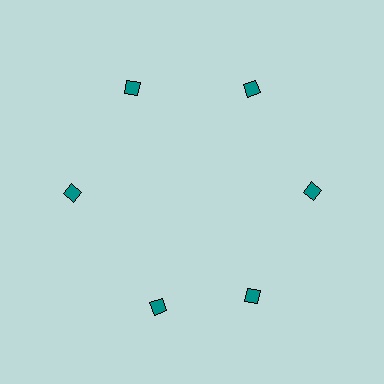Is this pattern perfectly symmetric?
No. The 6 teal diamonds are arranged in a ring, but one element near the 7 o'clock position is rotated out of alignment along the ring, breaking the 6-fold rotational symmetry.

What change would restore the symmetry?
The symmetry would be restored by rotating it back into even spacing with its neighbors so that all 6 diamonds sit at equal angles and equal distance from the center.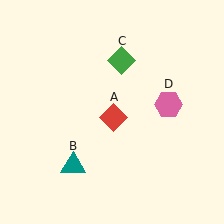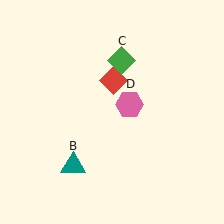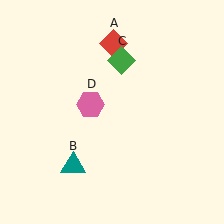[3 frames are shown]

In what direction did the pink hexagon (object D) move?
The pink hexagon (object D) moved left.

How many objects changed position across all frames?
2 objects changed position: red diamond (object A), pink hexagon (object D).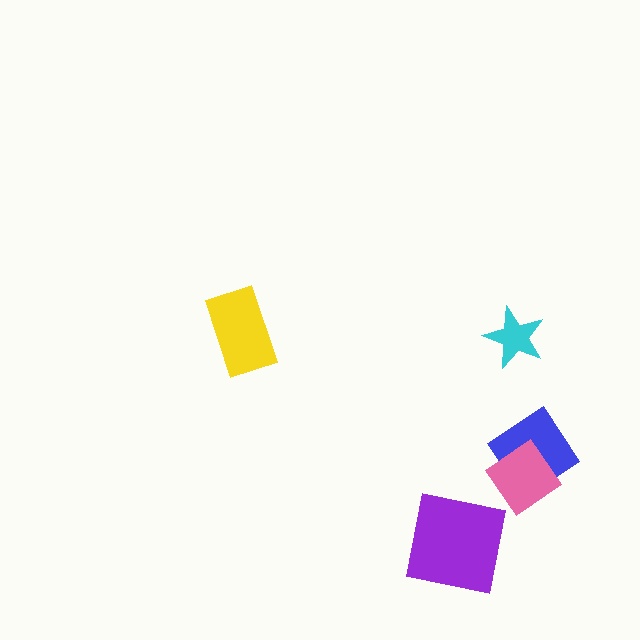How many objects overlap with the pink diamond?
1 object overlaps with the pink diamond.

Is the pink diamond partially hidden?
No, no other shape covers it.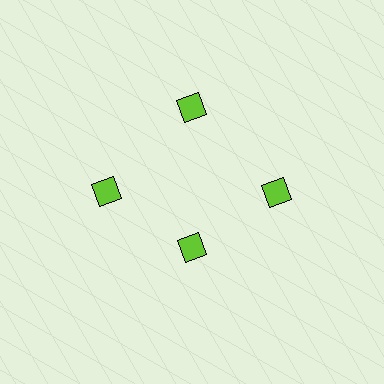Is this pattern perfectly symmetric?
No. The 4 lime diamonds are arranged in a ring, but one element near the 6 o'clock position is pulled inward toward the center, breaking the 4-fold rotational symmetry.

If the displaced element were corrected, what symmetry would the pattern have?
It would have 4-fold rotational symmetry — the pattern would map onto itself every 90 degrees.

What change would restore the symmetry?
The symmetry would be restored by moving it outward, back onto the ring so that all 4 diamonds sit at equal angles and equal distance from the center.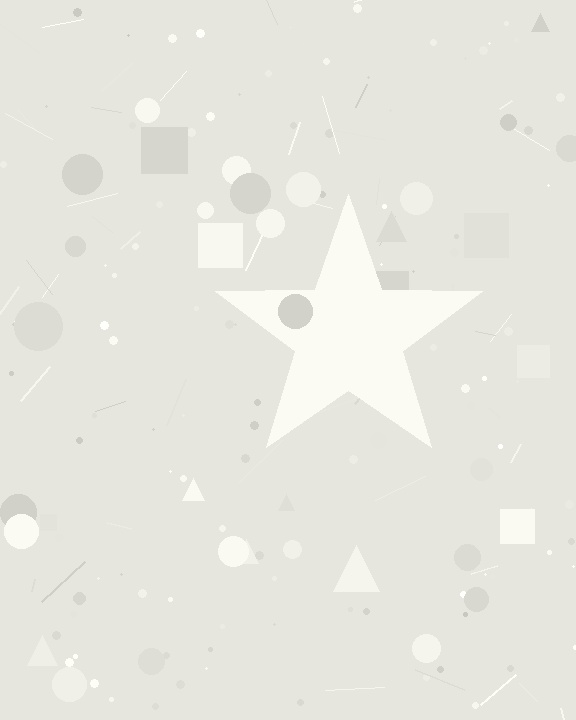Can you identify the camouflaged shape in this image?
The camouflaged shape is a star.